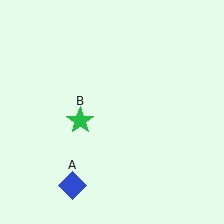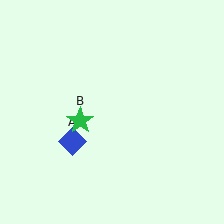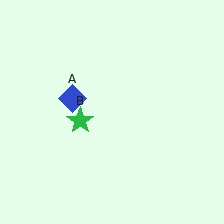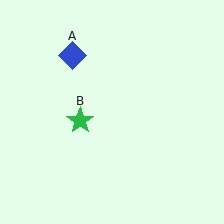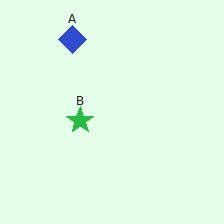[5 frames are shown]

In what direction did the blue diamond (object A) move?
The blue diamond (object A) moved up.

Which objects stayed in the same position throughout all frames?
Green star (object B) remained stationary.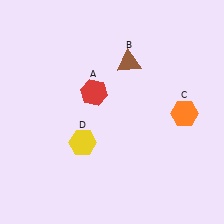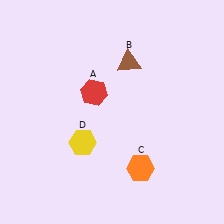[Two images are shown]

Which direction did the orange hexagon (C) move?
The orange hexagon (C) moved down.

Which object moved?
The orange hexagon (C) moved down.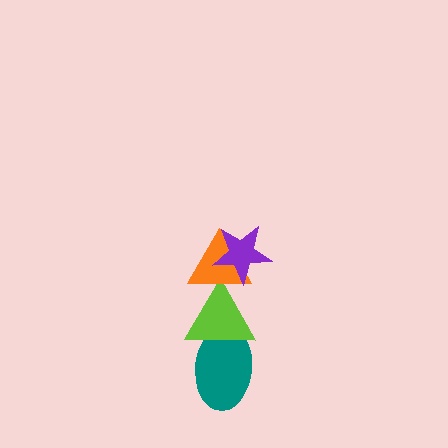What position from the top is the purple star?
The purple star is 1st from the top.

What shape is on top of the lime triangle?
The orange triangle is on top of the lime triangle.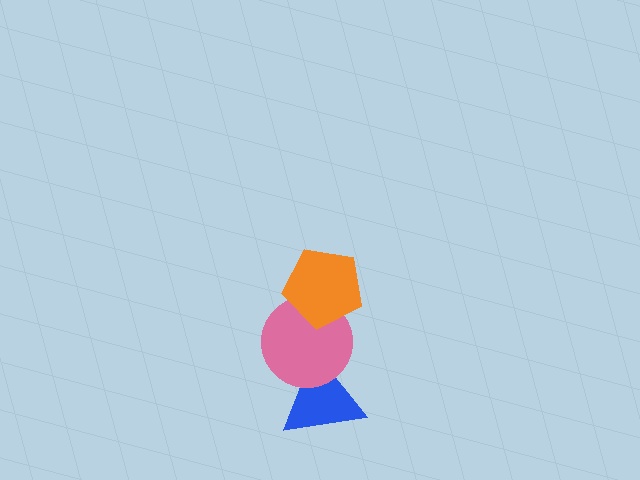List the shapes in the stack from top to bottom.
From top to bottom: the orange pentagon, the pink circle, the blue triangle.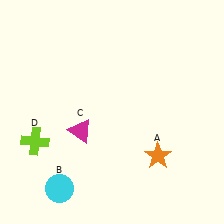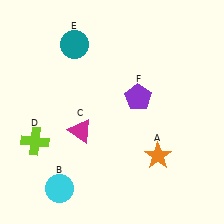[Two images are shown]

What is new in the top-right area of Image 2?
A purple pentagon (F) was added in the top-right area of Image 2.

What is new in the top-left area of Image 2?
A teal circle (E) was added in the top-left area of Image 2.